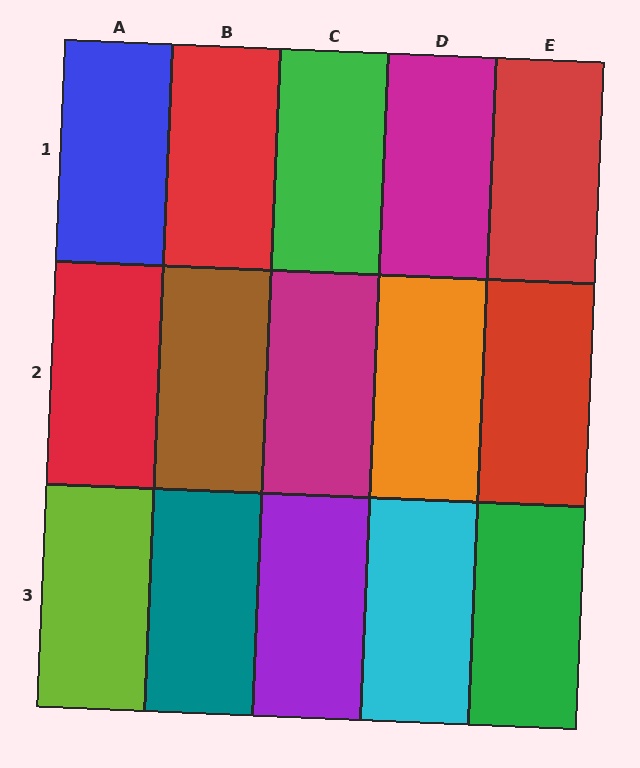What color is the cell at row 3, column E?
Green.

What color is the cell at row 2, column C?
Magenta.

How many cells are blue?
1 cell is blue.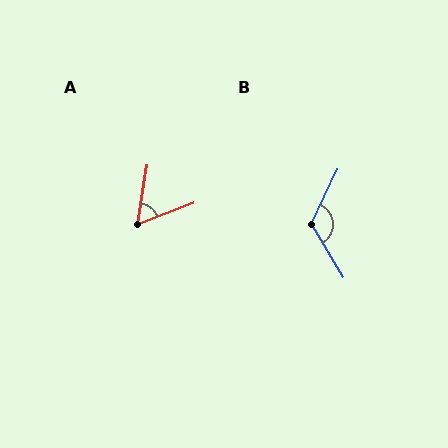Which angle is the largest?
B, at approximately 124 degrees.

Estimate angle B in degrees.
Approximately 124 degrees.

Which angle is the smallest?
A, at approximately 60 degrees.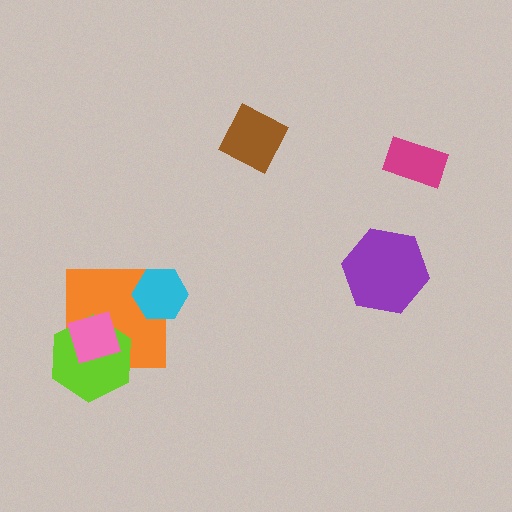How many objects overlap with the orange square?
3 objects overlap with the orange square.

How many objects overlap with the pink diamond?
2 objects overlap with the pink diamond.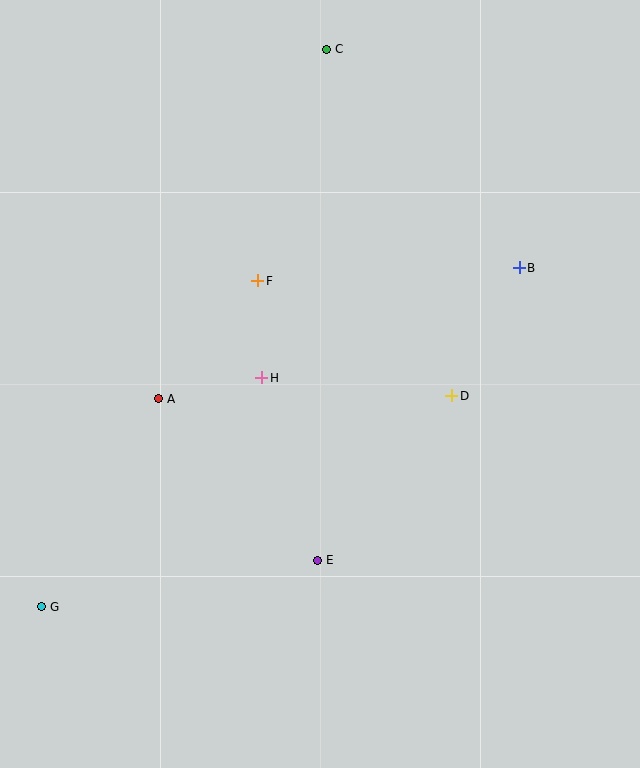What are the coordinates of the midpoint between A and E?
The midpoint between A and E is at (238, 480).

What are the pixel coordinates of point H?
Point H is at (262, 378).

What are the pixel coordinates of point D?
Point D is at (452, 396).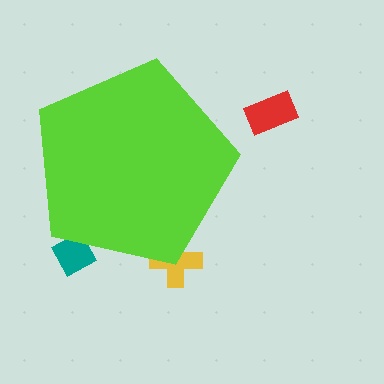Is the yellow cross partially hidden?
Yes, the yellow cross is partially hidden behind the lime pentagon.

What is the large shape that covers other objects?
A lime pentagon.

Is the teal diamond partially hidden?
Yes, the teal diamond is partially hidden behind the lime pentagon.